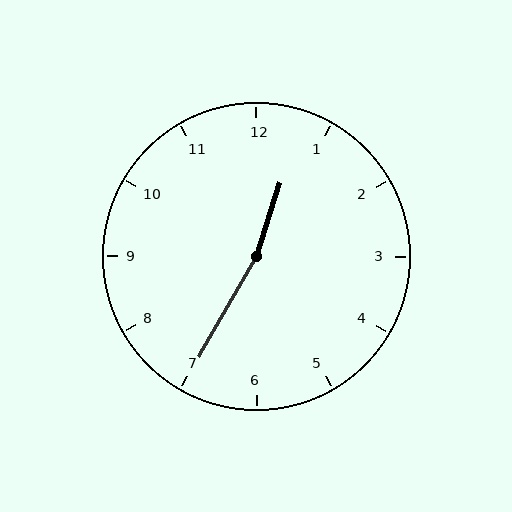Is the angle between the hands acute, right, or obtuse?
It is obtuse.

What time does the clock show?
12:35.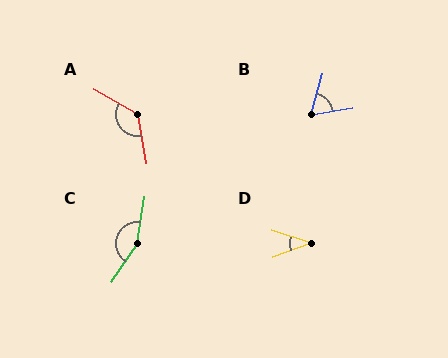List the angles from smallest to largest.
D (38°), B (64°), A (130°), C (155°).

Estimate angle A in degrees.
Approximately 130 degrees.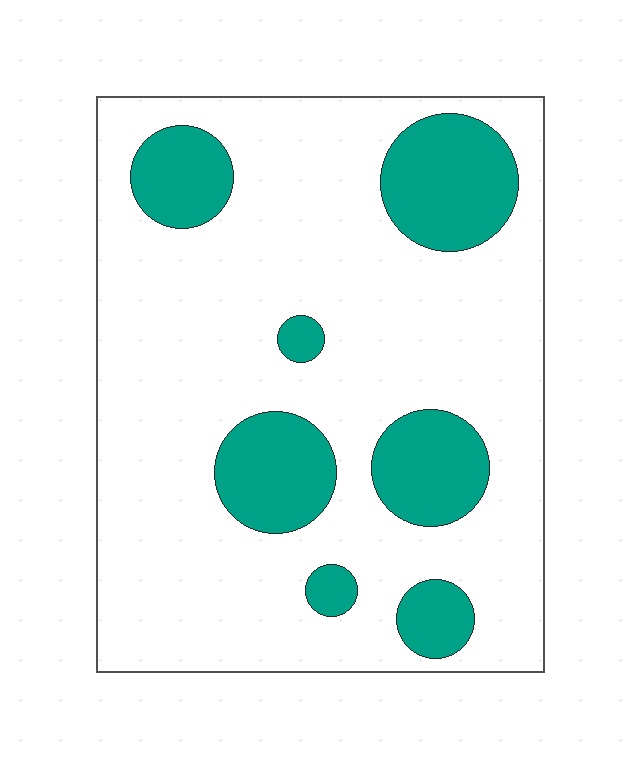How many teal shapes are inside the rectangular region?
7.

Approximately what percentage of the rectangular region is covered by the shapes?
Approximately 20%.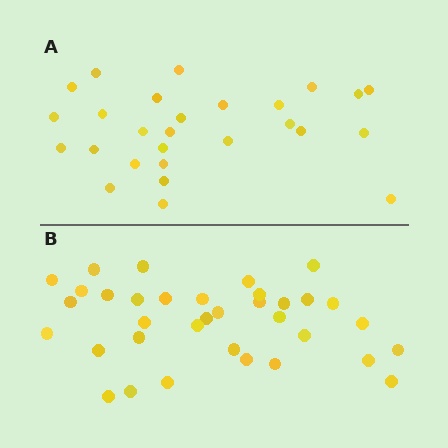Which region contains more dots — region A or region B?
Region B (the bottom region) has more dots.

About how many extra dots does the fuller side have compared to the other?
Region B has roughly 8 or so more dots than region A.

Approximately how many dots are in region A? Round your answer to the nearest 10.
About 30 dots. (The exact count is 27, which rounds to 30.)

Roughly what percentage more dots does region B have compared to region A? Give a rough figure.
About 30% more.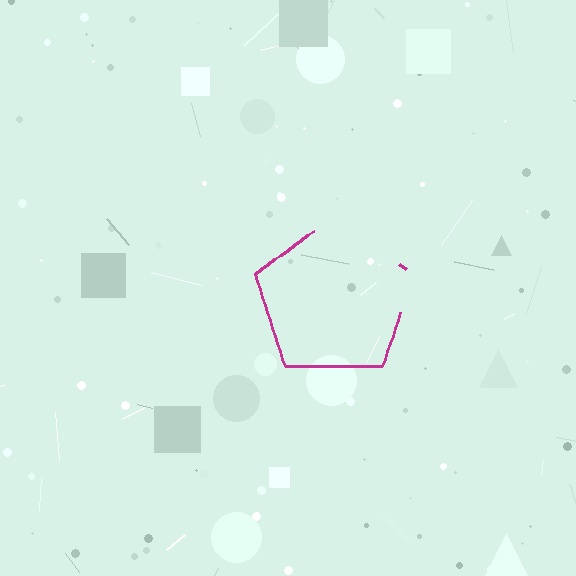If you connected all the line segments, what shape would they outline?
They would outline a pentagon.